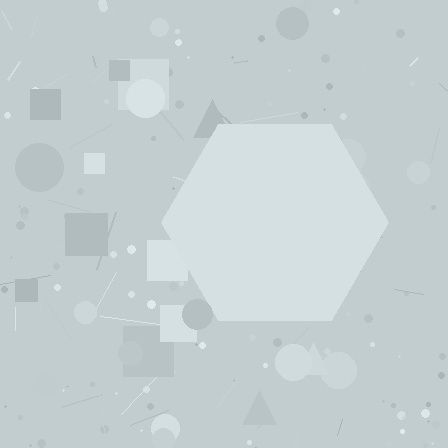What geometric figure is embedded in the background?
A hexagon is embedded in the background.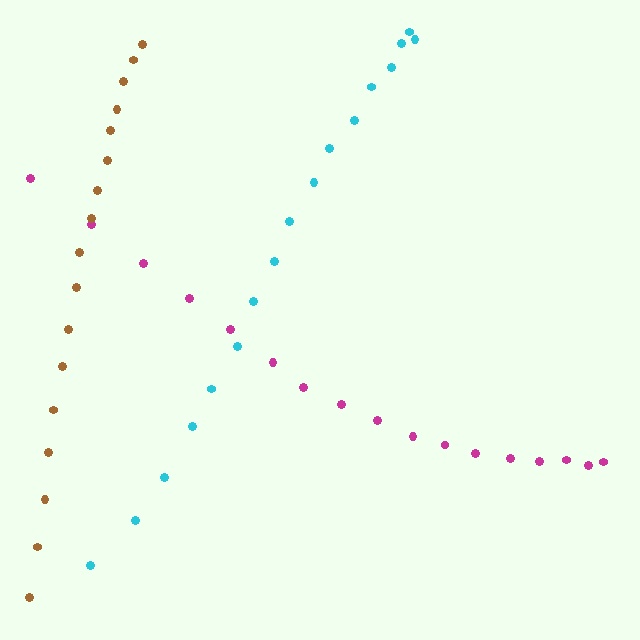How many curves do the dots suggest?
There are 3 distinct paths.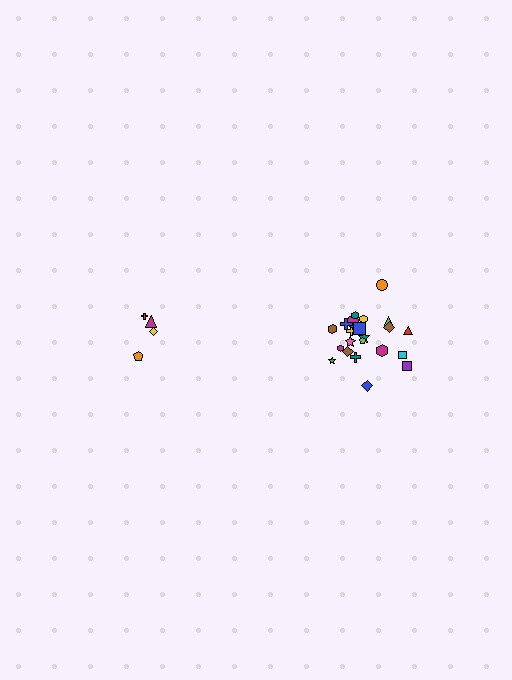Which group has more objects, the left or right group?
The right group.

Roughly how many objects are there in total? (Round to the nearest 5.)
Roughly 25 objects in total.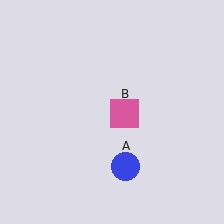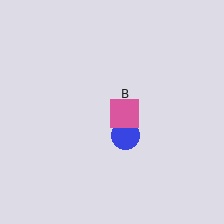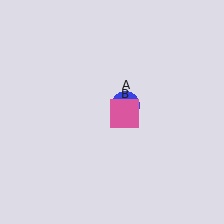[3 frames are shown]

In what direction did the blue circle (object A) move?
The blue circle (object A) moved up.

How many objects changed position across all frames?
1 object changed position: blue circle (object A).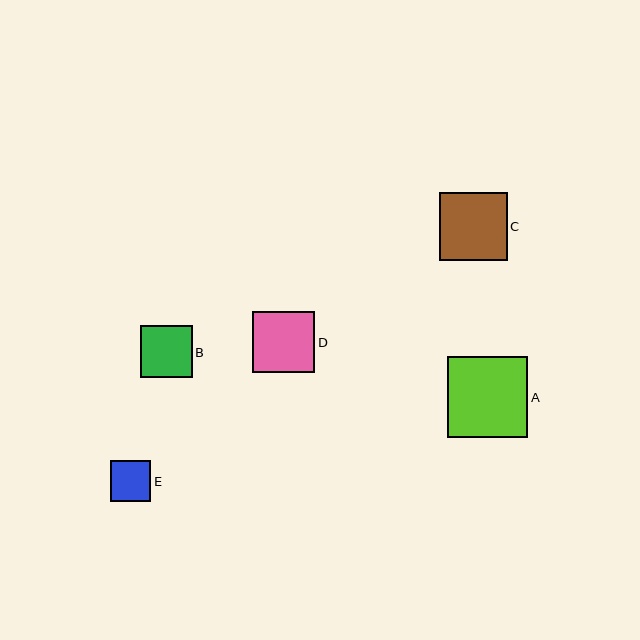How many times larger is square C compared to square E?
Square C is approximately 1.7 times the size of square E.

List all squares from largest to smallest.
From largest to smallest: A, C, D, B, E.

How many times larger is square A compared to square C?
Square A is approximately 1.2 times the size of square C.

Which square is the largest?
Square A is the largest with a size of approximately 81 pixels.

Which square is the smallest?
Square E is the smallest with a size of approximately 41 pixels.